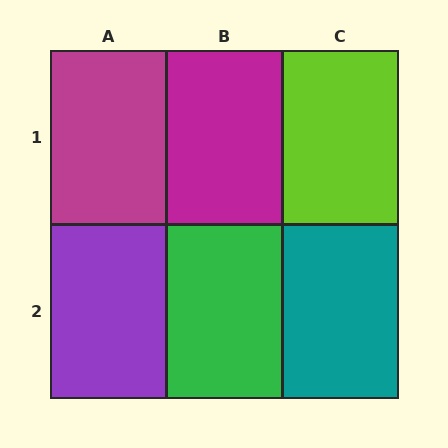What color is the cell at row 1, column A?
Magenta.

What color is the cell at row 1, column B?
Magenta.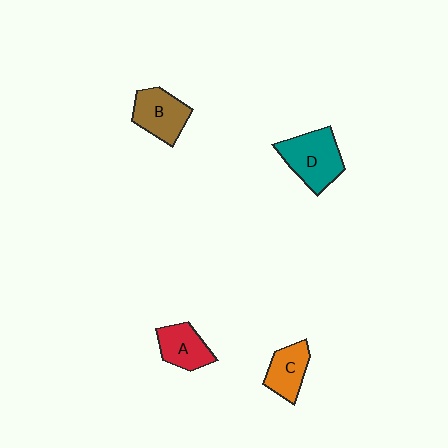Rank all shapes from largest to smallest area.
From largest to smallest: D (teal), B (brown), A (red), C (orange).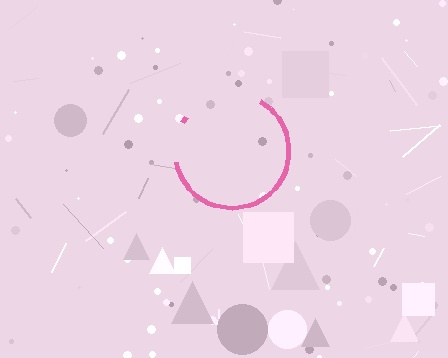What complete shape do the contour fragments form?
The contour fragments form a circle.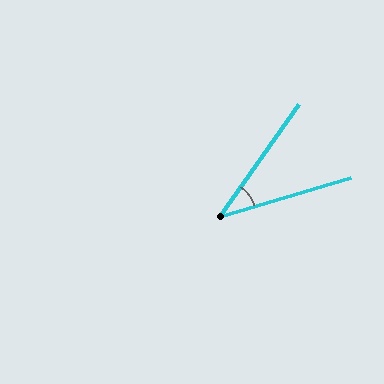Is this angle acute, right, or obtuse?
It is acute.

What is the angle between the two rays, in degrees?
Approximately 38 degrees.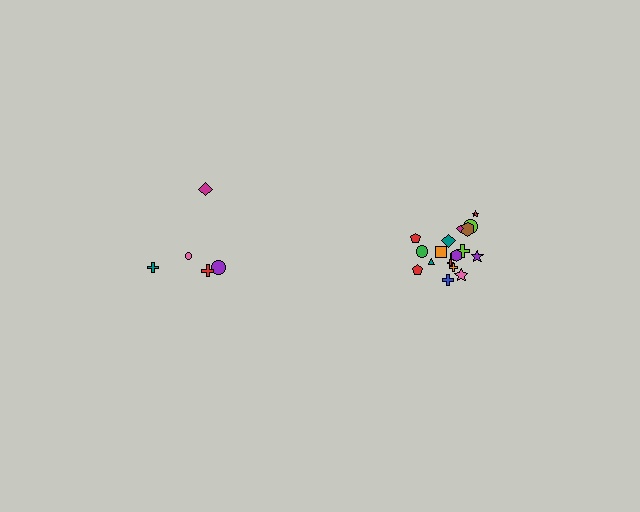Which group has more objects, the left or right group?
The right group.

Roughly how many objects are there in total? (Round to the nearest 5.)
Roughly 25 objects in total.